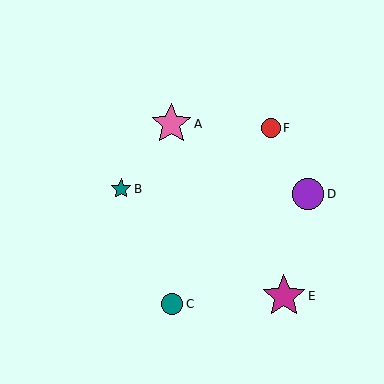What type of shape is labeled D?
Shape D is a purple circle.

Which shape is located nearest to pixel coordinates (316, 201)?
The purple circle (labeled D) at (308, 194) is nearest to that location.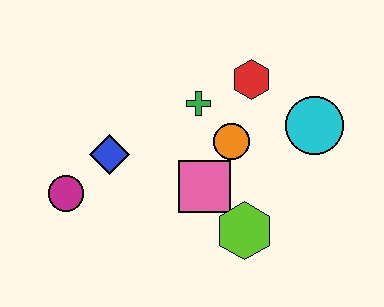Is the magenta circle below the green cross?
Yes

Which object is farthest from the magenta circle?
The cyan circle is farthest from the magenta circle.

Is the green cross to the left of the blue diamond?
No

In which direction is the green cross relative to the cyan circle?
The green cross is to the left of the cyan circle.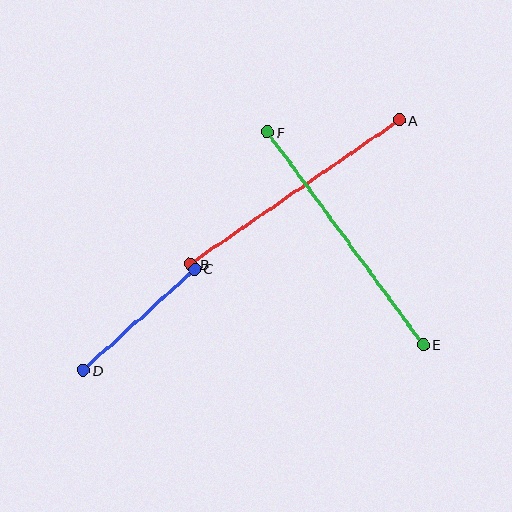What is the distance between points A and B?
The distance is approximately 254 pixels.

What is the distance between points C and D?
The distance is approximately 151 pixels.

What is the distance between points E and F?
The distance is approximately 263 pixels.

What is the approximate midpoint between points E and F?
The midpoint is at approximately (345, 238) pixels.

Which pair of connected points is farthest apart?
Points E and F are farthest apart.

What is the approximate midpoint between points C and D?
The midpoint is at approximately (139, 320) pixels.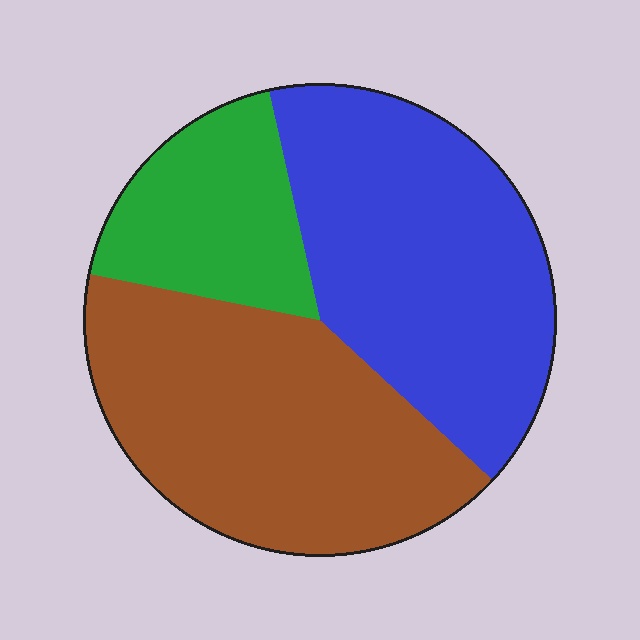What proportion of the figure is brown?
Brown covers 41% of the figure.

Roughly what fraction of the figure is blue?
Blue takes up about two fifths (2/5) of the figure.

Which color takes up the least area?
Green, at roughly 20%.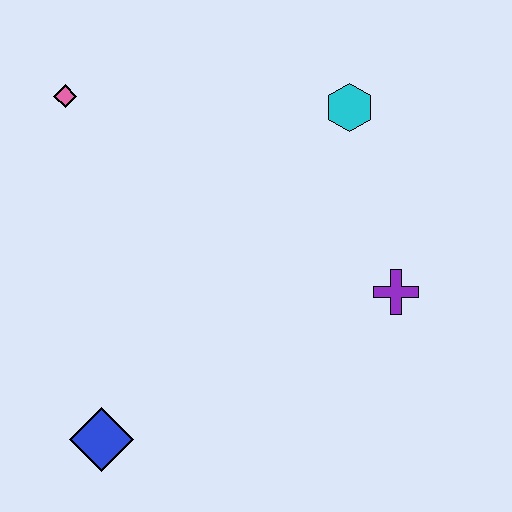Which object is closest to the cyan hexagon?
The purple cross is closest to the cyan hexagon.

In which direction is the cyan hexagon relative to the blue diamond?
The cyan hexagon is above the blue diamond.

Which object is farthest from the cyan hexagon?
The blue diamond is farthest from the cyan hexagon.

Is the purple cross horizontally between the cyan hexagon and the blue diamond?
No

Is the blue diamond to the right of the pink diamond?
Yes